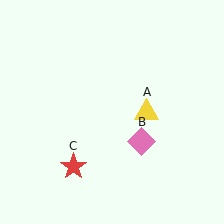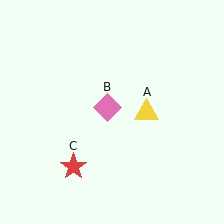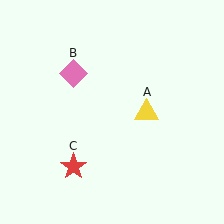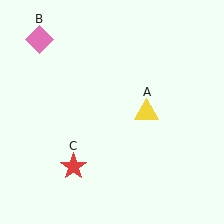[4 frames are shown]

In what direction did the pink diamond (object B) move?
The pink diamond (object B) moved up and to the left.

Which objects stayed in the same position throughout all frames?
Yellow triangle (object A) and red star (object C) remained stationary.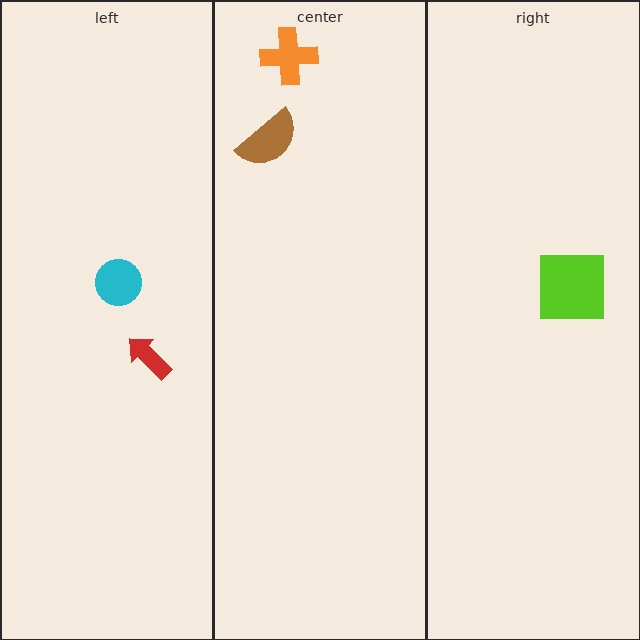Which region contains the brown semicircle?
The center region.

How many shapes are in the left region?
2.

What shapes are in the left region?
The cyan circle, the red arrow.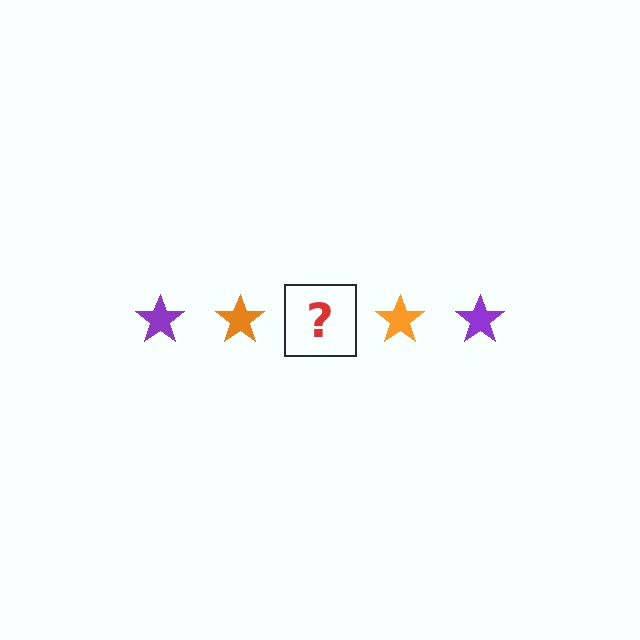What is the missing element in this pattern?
The missing element is a purple star.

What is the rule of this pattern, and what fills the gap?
The rule is that the pattern cycles through purple, orange stars. The gap should be filled with a purple star.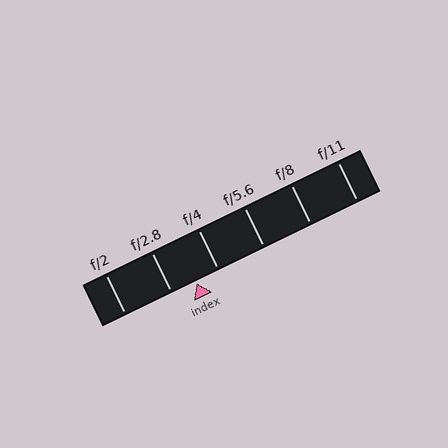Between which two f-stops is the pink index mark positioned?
The index mark is between f/2.8 and f/4.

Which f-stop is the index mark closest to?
The index mark is closest to f/4.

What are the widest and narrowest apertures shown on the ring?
The widest aperture shown is f/2 and the narrowest is f/11.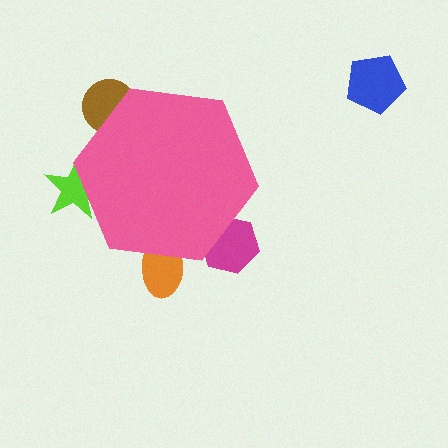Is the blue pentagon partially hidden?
No, the blue pentagon is fully visible.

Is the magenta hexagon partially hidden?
Yes, the magenta hexagon is partially hidden behind the pink hexagon.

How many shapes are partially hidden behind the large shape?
4 shapes are partially hidden.